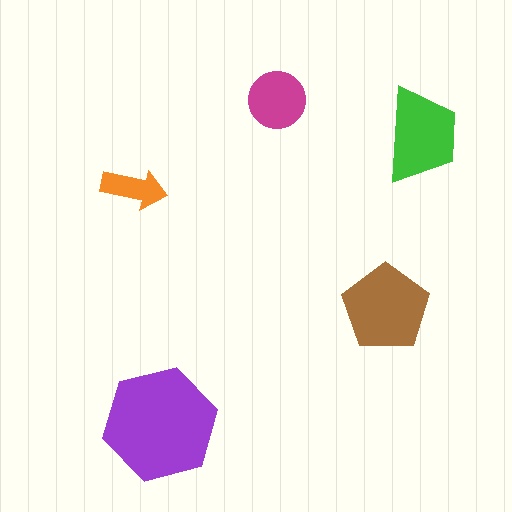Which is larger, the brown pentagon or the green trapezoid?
The brown pentagon.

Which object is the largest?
The purple hexagon.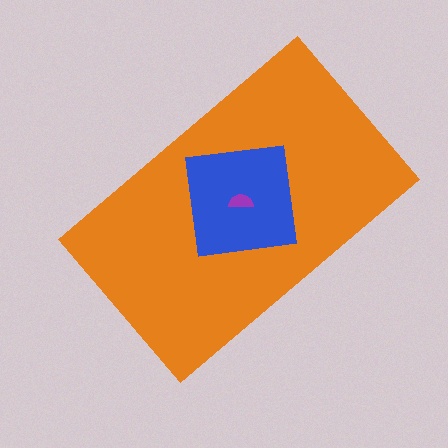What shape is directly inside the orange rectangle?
The blue square.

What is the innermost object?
The purple semicircle.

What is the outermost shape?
The orange rectangle.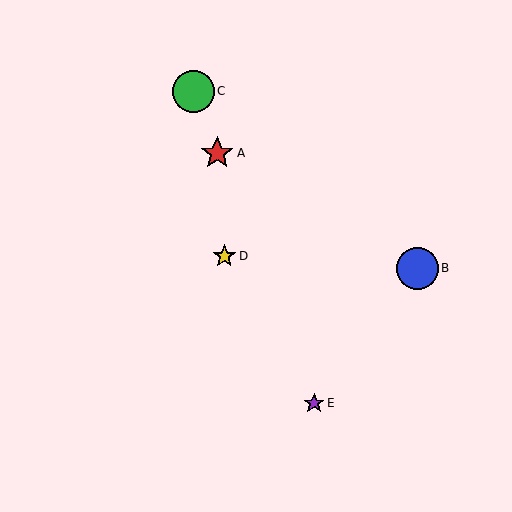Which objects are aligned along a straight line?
Objects A, C, E are aligned along a straight line.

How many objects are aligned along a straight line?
3 objects (A, C, E) are aligned along a straight line.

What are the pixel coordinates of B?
Object B is at (417, 268).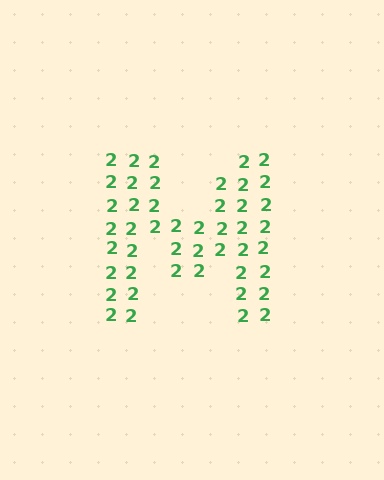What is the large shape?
The large shape is the letter M.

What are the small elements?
The small elements are digit 2's.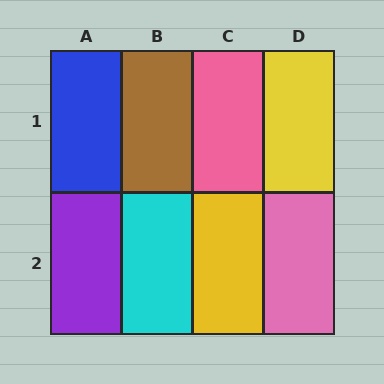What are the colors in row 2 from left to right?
Purple, cyan, yellow, pink.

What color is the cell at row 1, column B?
Brown.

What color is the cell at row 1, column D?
Yellow.